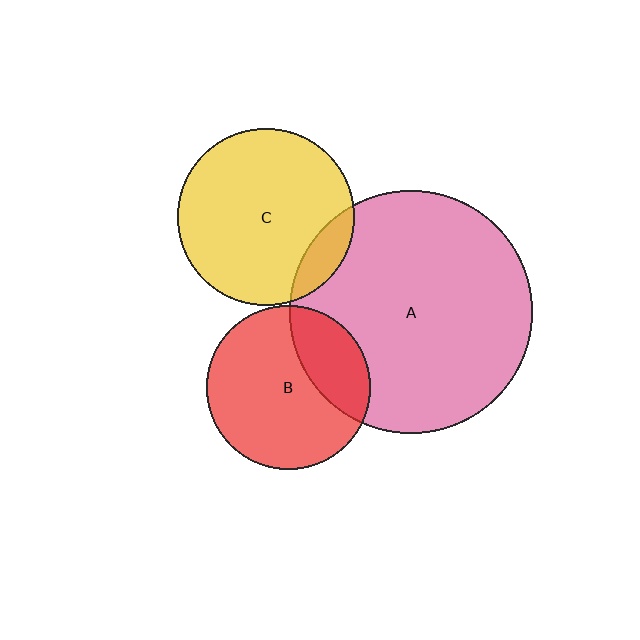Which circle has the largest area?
Circle A (pink).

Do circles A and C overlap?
Yes.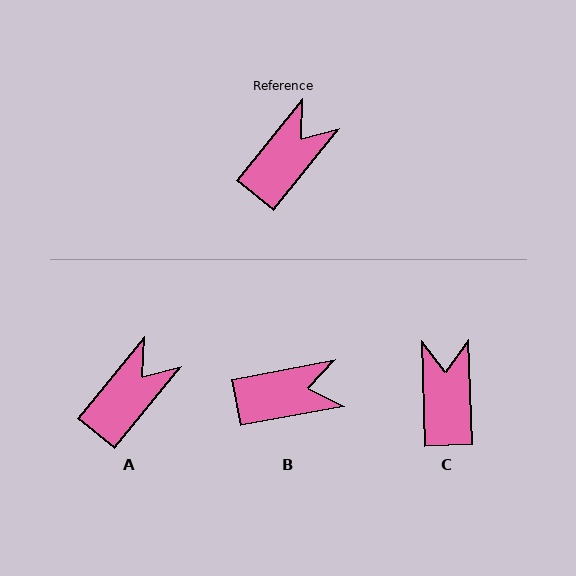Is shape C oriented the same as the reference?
No, it is off by about 41 degrees.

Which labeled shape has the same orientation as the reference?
A.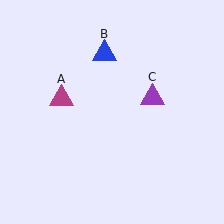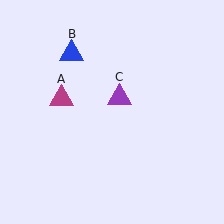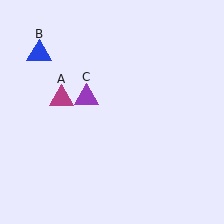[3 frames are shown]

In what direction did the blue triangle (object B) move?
The blue triangle (object B) moved left.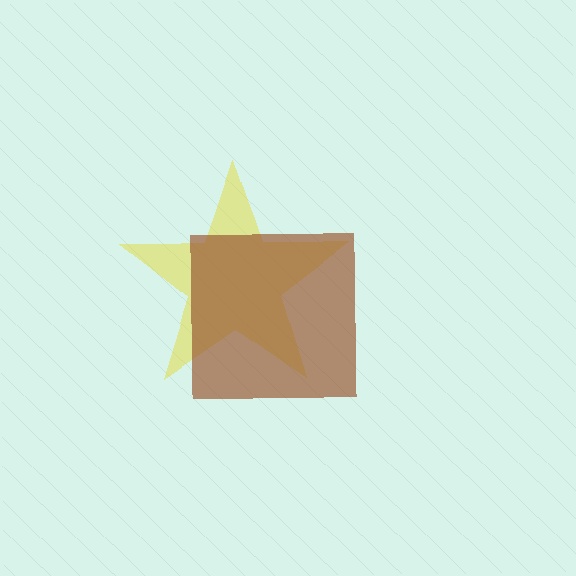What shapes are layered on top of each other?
The layered shapes are: a yellow star, a brown square.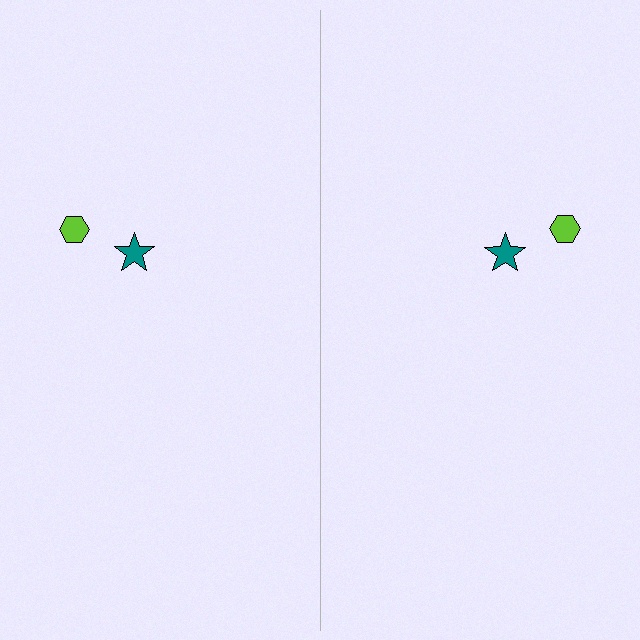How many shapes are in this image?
There are 4 shapes in this image.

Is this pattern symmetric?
Yes, this pattern has bilateral (reflection) symmetry.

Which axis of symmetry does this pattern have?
The pattern has a vertical axis of symmetry running through the center of the image.